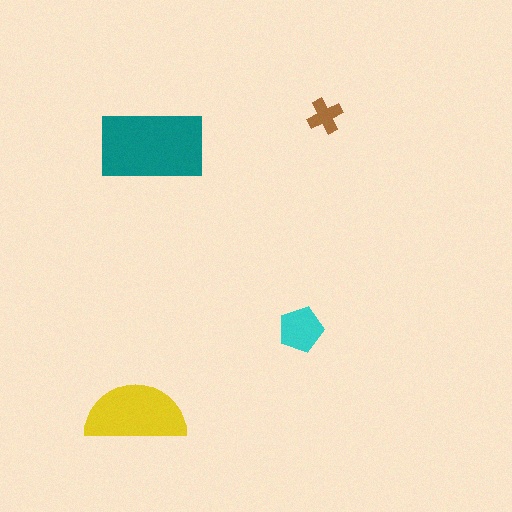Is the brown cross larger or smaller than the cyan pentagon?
Smaller.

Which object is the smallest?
The brown cross.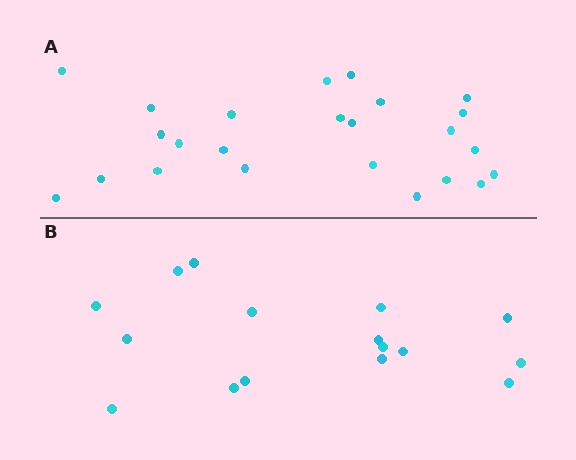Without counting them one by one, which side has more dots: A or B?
Region A (the top region) has more dots.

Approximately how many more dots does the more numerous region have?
Region A has roughly 8 or so more dots than region B.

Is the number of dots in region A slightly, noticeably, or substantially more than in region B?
Region A has substantially more. The ratio is roughly 1.5 to 1.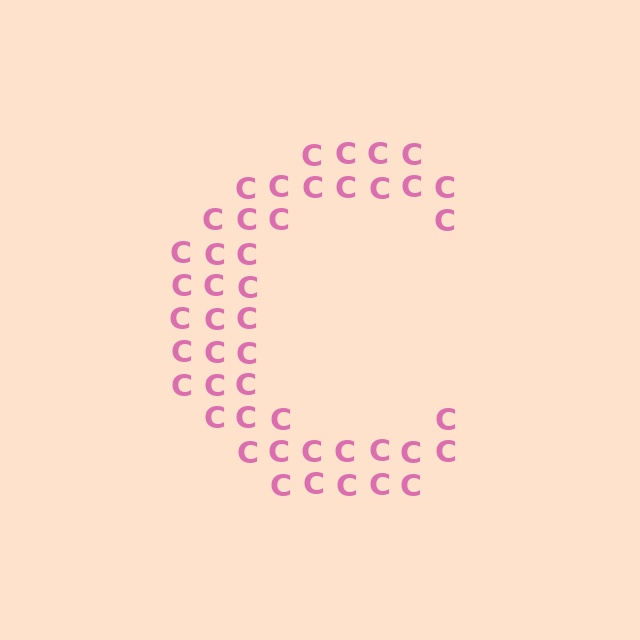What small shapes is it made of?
It is made of small letter C's.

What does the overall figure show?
The overall figure shows the letter C.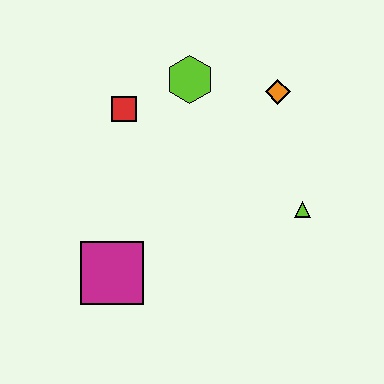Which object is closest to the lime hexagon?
The red square is closest to the lime hexagon.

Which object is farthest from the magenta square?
The orange diamond is farthest from the magenta square.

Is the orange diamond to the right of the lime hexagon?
Yes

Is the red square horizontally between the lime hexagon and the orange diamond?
No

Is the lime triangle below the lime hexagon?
Yes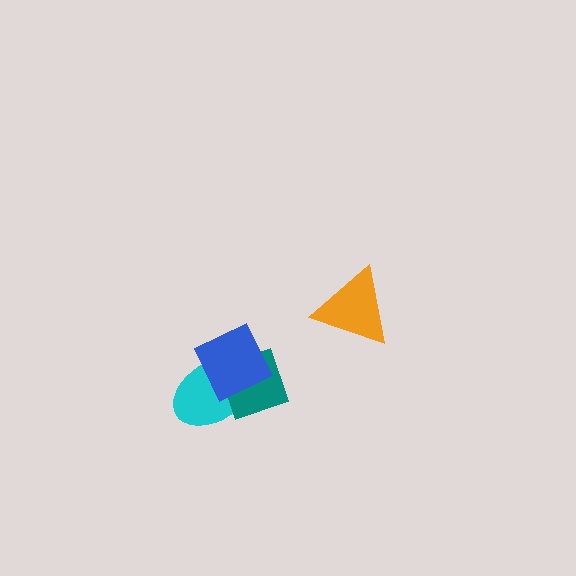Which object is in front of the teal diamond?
The blue square is in front of the teal diamond.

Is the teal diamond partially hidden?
Yes, it is partially covered by another shape.